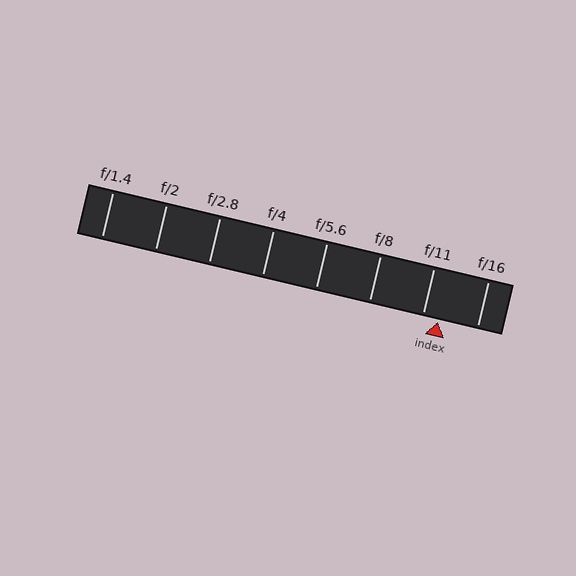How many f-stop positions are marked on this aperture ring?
There are 8 f-stop positions marked.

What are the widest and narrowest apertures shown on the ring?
The widest aperture shown is f/1.4 and the narrowest is f/16.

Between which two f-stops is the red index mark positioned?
The index mark is between f/11 and f/16.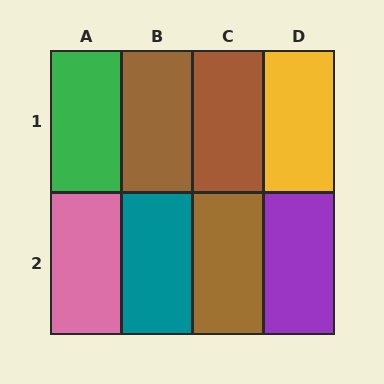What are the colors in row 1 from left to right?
Green, brown, brown, yellow.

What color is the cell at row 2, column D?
Purple.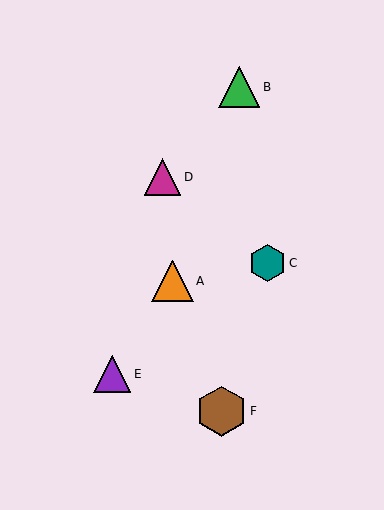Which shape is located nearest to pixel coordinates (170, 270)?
The orange triangle (labeled A) at (173, 281) is nearest to that location.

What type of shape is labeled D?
Shape D is a magenta triangle.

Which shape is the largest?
The brown hexagon (labeled F) is the largest.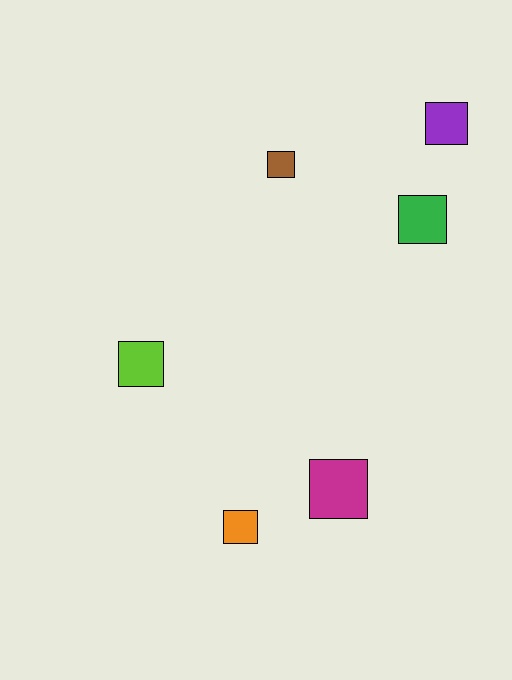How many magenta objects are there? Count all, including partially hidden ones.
There is 1 magenta object.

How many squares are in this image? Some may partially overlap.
There are 6 squares.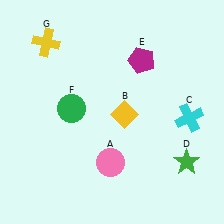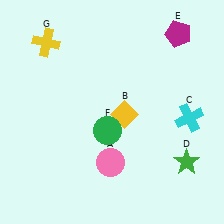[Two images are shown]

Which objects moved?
The objects that moved are: the magenta pentagon (E), the green circle (F).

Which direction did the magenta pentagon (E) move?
The magenta pentagon (E) moved right.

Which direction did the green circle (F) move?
The green circle (F) moved right.